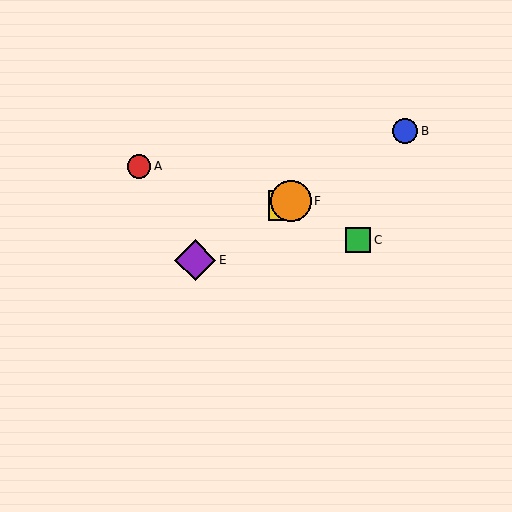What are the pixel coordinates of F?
Object F is at (291, 201).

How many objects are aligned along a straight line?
4 objects (B, D, E, F) are aligned along a straight line.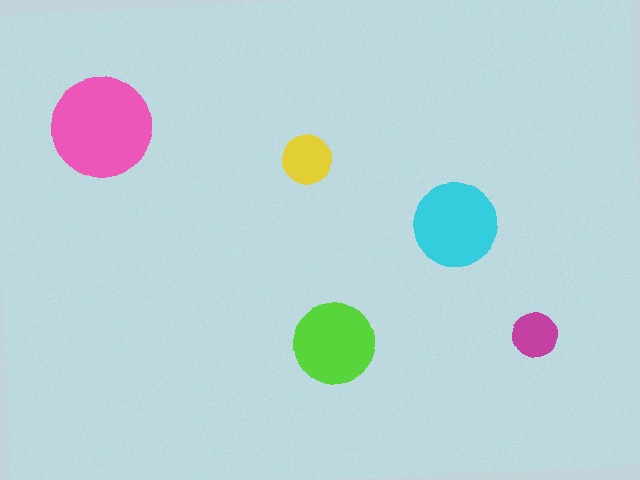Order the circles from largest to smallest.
the pink one, the cyan one, the lime one, the yellow one, the magenta one.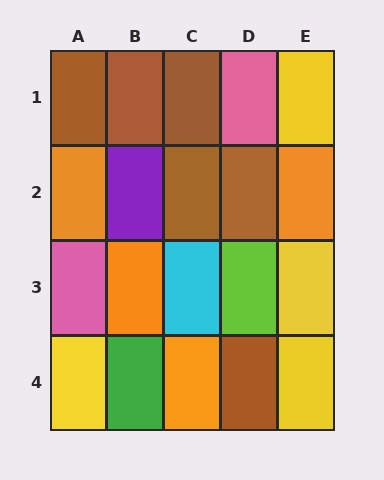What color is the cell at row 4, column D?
Brown.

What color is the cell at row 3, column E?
Yellow.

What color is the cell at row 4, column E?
Yellow.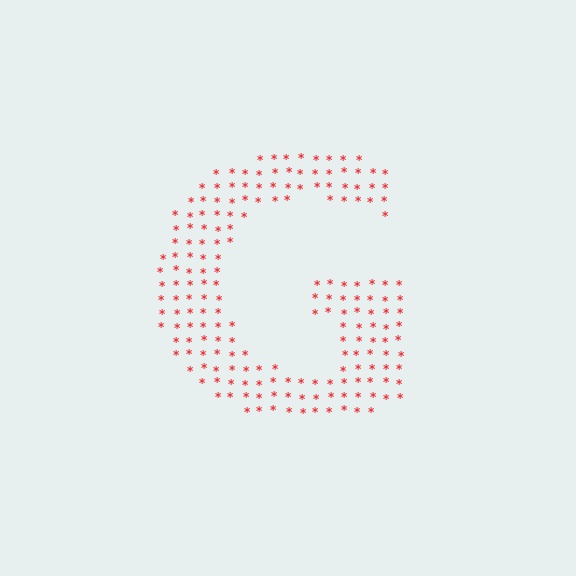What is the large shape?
The large shape is the letter G.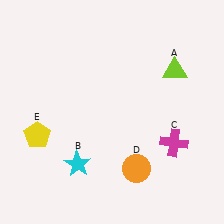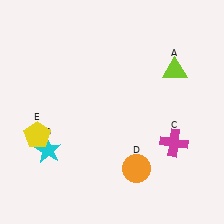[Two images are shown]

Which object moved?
The cyan star (B) moved left.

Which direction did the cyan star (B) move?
The cyan star (B) moved left.